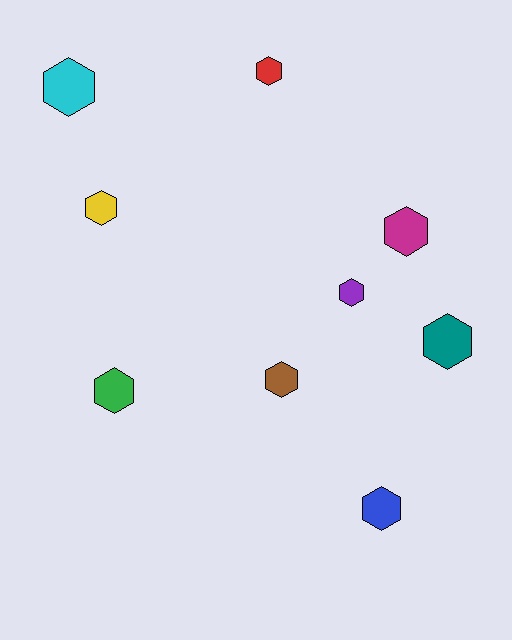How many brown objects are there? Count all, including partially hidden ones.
There is 1 brown object.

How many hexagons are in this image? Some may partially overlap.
There are 9 hexagons.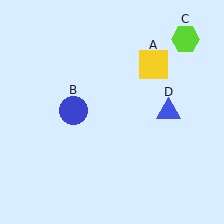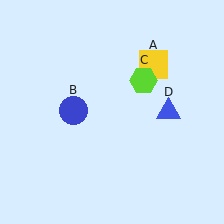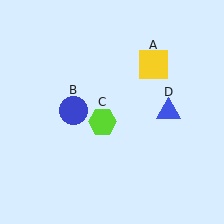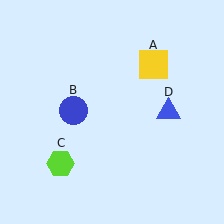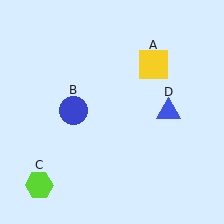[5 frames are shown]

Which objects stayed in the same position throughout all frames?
Yellow square (object A) and blue circle (object B) and blue triangle (object D) remained stationary.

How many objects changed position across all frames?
1 object changed position: lime hexagon (object C).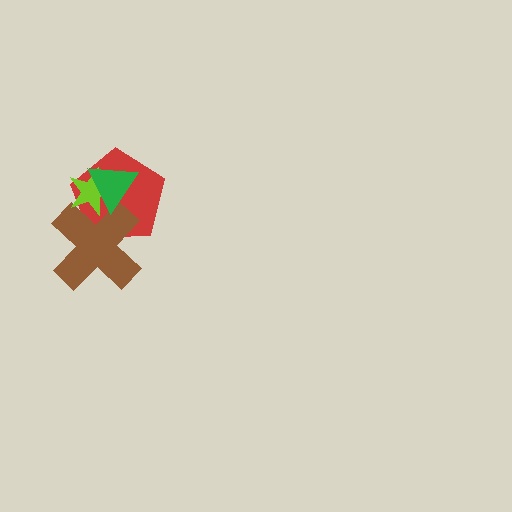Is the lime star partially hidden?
Yes, it is partially covered by another shape.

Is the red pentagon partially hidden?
Yes, it is partially covered by another shape.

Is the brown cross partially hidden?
Yes, it is partially covered by another shape.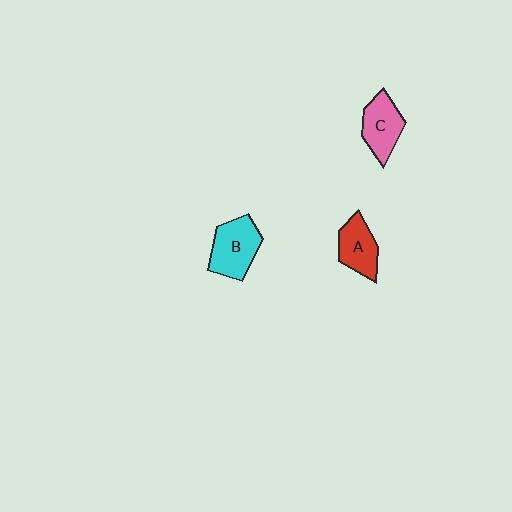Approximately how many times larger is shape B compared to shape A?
Approximately 1.3 times.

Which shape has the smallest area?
Shape A (red).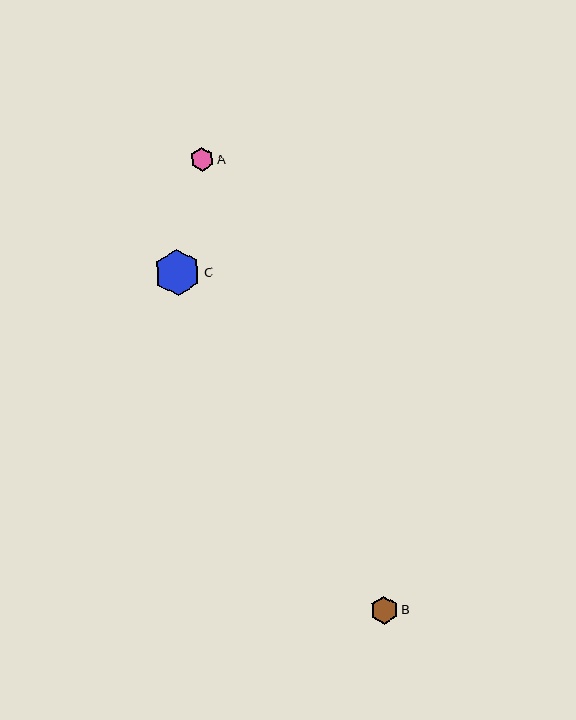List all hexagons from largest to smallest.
From largest to smallest: C, B, A.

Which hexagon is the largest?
Hexagon C is the largest with a size of approximately 46 pixels.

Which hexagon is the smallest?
Hexagon A is the smallest with a size of approximately 24 pixels.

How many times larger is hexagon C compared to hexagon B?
Hexagon C is approximately 1.7 times the size of hexagon B.